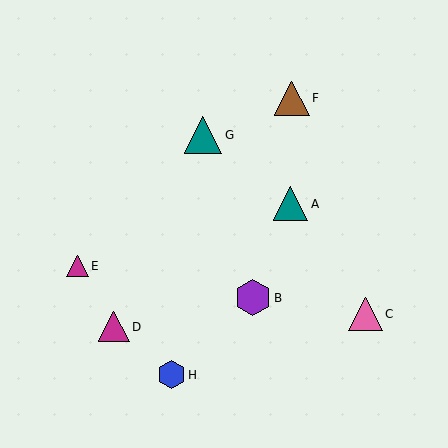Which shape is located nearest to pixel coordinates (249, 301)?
The purple hexagon (labeled B) at (253, 298) is nearest to that location.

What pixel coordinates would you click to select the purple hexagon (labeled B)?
Click at (253, 298) to select the purple hexagon B.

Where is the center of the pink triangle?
The center of the pink triangle is at (365, 314).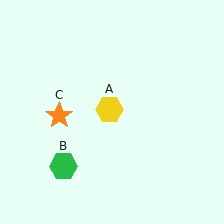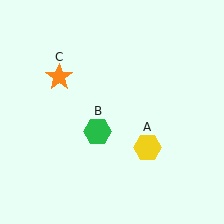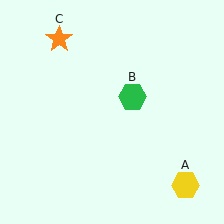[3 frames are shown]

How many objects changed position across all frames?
3 objects changed position: yellow hexagon (object A), green hexagon (object B), orange star (object C).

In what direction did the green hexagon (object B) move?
The green hexagon (object B) moved up and to the right.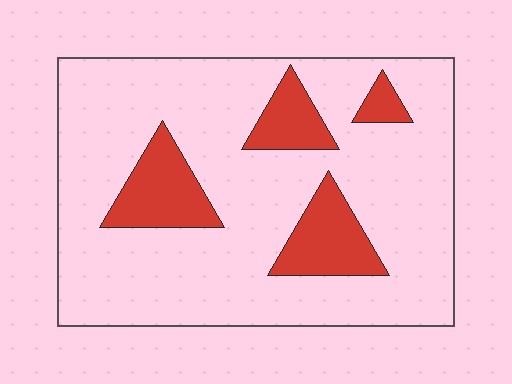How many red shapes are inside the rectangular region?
4.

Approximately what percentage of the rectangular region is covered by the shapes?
Approximately 20%.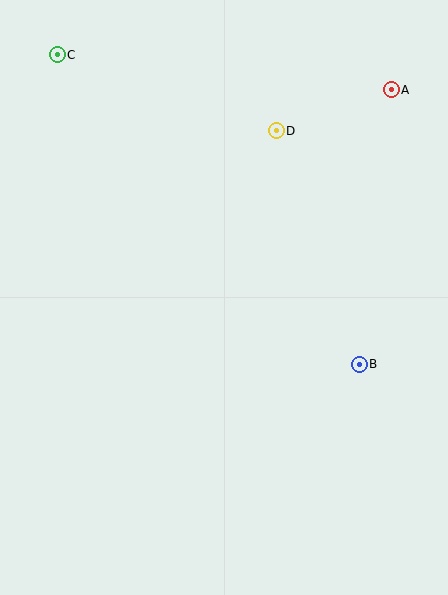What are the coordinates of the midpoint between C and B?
The midpoint between C and B is at (208, 210).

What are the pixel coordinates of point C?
Point C is at (57, 55).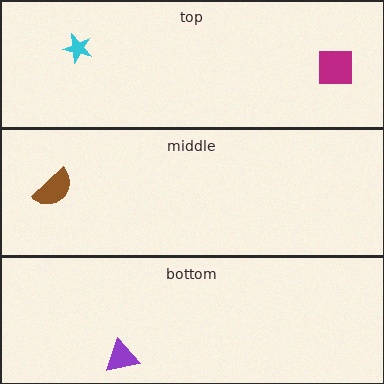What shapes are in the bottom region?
The purple triangle.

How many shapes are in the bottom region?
1.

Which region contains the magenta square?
The top region.